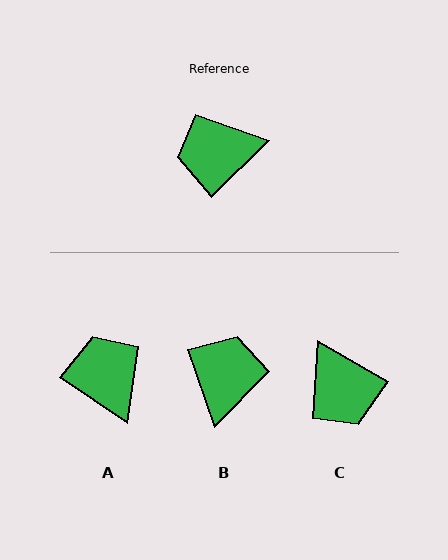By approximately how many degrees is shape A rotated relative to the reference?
Approximately 79 degrees clockwise.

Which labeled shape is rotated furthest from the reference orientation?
B, about 115 degrees away.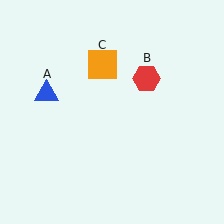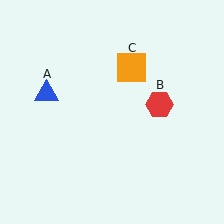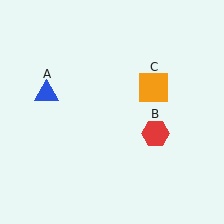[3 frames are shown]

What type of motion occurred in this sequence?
The red hexagon (object B), orange square (object C) rotated clockwise around the center of the scene.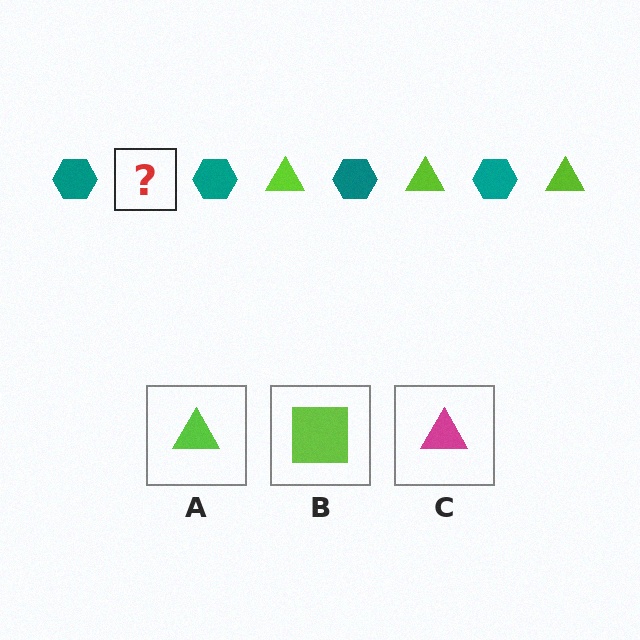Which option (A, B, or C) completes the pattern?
A.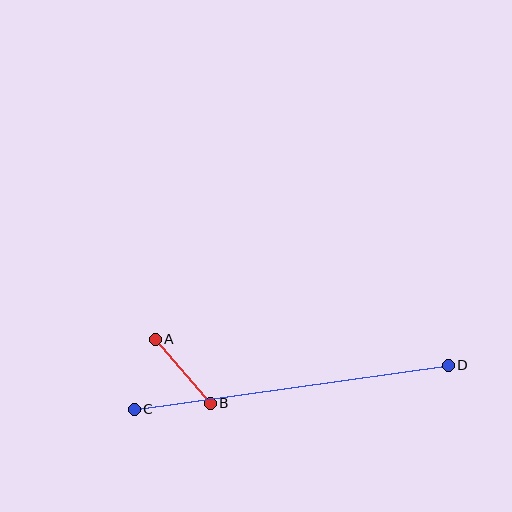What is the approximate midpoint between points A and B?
The midpoint is at approximately (183, 371) pixels.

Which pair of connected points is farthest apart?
Points C and D are farthest apart.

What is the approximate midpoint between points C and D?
The midpoint is at approximately (291, 387) pixels.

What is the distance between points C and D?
The distance is approximately 317 pixels.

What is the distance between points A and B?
The distance is approximately 85 pixels.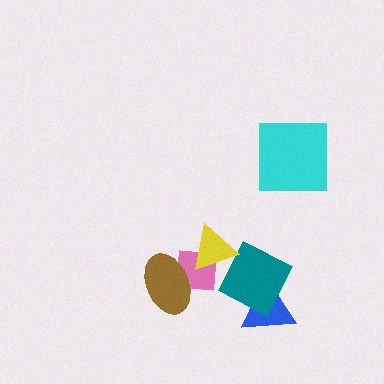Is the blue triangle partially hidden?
Yes, it is partially covered by another shape.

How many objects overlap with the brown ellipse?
1 object overlaps with the brown ellipse.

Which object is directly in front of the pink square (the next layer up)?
The yellow triangle is directly in front of the pink square.